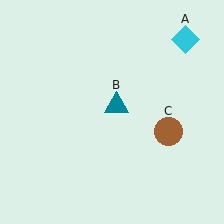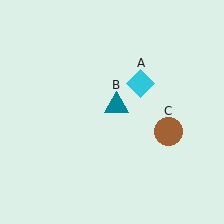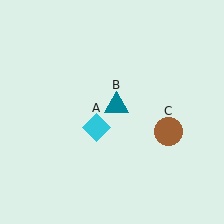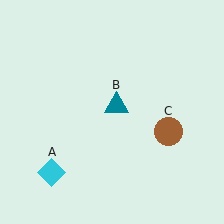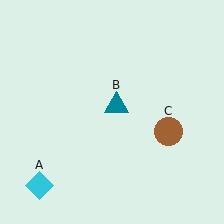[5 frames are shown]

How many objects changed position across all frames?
1 object changed position: cyan diamond (object A).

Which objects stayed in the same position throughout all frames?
Teal triangle (object B) and brown circle (object C) remained stationary.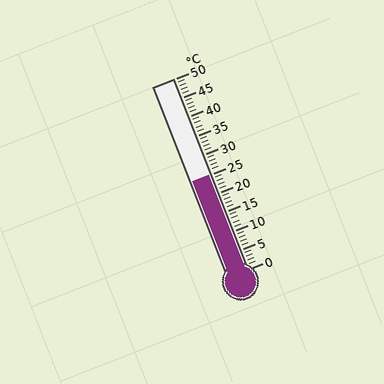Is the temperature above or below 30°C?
The temperature is below 30°C.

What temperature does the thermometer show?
The thermometer shows approximately 25°C.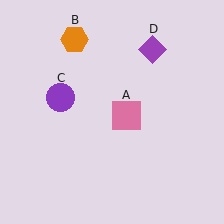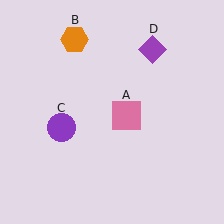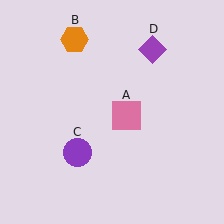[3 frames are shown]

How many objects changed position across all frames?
1 object changed position: purple circle (object C).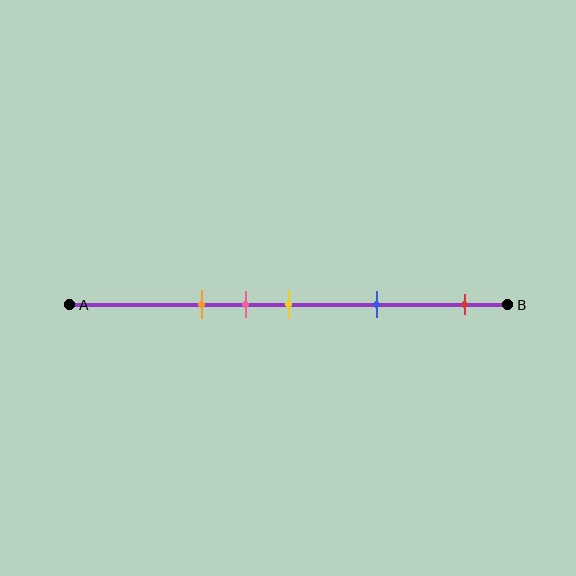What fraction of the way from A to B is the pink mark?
The pink mark is approximately 40% (0.4) of the way from A to B.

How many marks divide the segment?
There are 5 marks dividing the segment.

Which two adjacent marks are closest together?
The pink and yellow marks are the closest adjacent pair.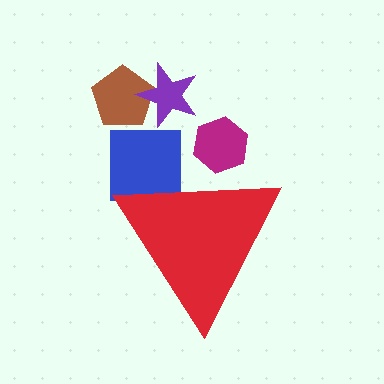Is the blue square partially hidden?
Yes, the blue square is partially hidden behind the red triangle.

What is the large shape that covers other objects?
A red triangle.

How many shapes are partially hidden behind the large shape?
2 shapes are partially hidden.